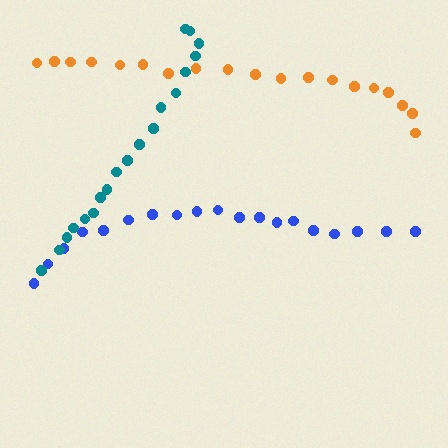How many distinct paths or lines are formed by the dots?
There are 3 distinct paths.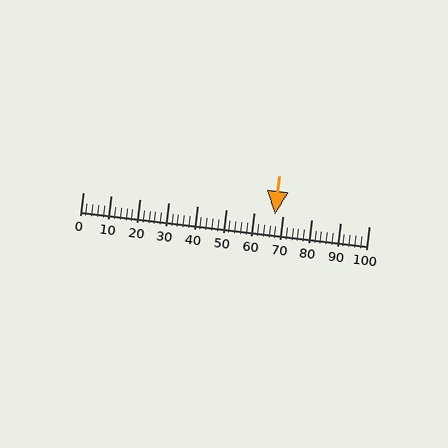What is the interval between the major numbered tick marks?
The major tick marks are spaced 10 units apart.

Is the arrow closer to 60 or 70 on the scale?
The arrow is closer to 70.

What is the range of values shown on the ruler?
The ruler shows values from 0 to 100.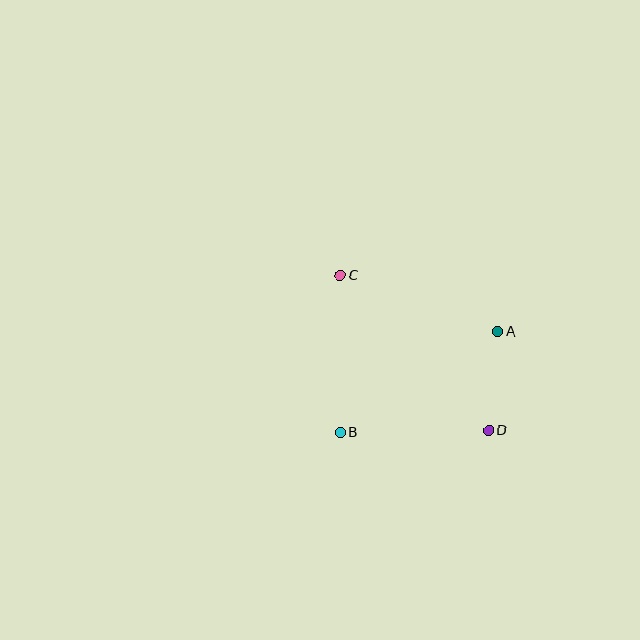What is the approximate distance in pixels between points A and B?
The distance between A and B is approximately 186 pixels.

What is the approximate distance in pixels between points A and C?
The distance between A and C is approximately 167 pixels.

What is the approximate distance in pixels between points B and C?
The distance between B and C is approximately 157 pixels.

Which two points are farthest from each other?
Points C and D are farthest from each other.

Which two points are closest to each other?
Points A and D are closest to each other.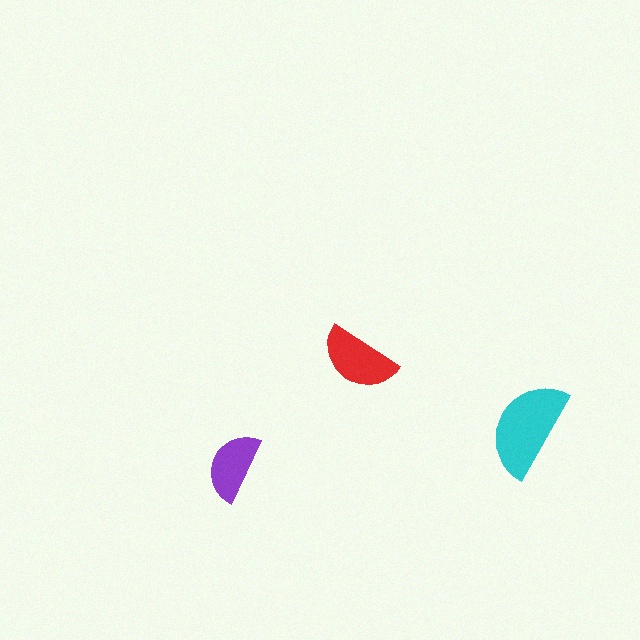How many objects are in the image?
There are 3 objects in the image.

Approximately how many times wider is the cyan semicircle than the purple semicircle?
About 1.5 times wider.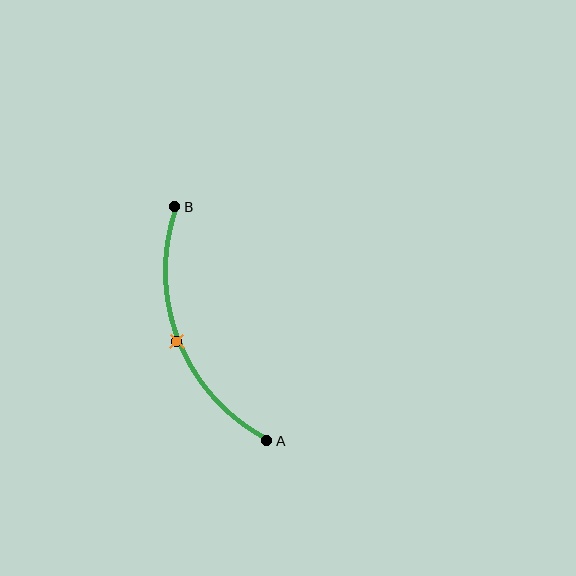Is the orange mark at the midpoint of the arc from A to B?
Yes. The orange mark lies on the arc at equal arc-length from both A and B — it is the arc midpoint.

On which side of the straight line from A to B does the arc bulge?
The arc bulges to the left of the straight line connecting A and B.